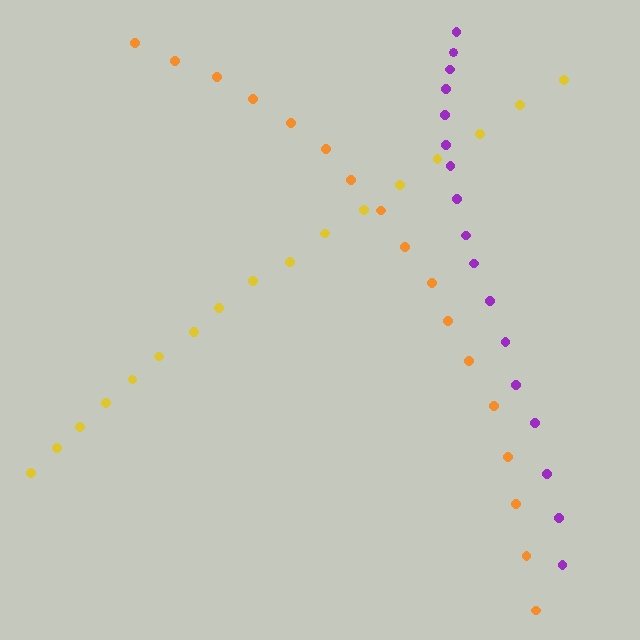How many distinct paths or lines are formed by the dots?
There are 3 distinct paths.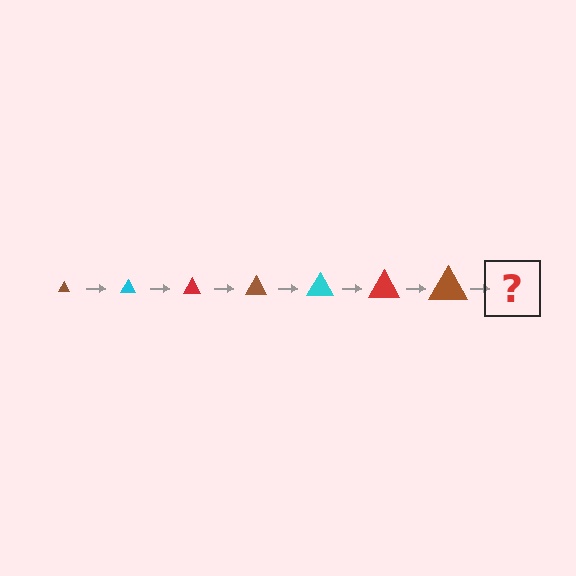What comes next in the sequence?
The next element should be a cyan triangle, larger than the previous one.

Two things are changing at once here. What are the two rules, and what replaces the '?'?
The two rules are that the triangle grows larger each step and the color cycles through brown, cyan, and red. The '?' should be a cyan triangle, larger than the previous one.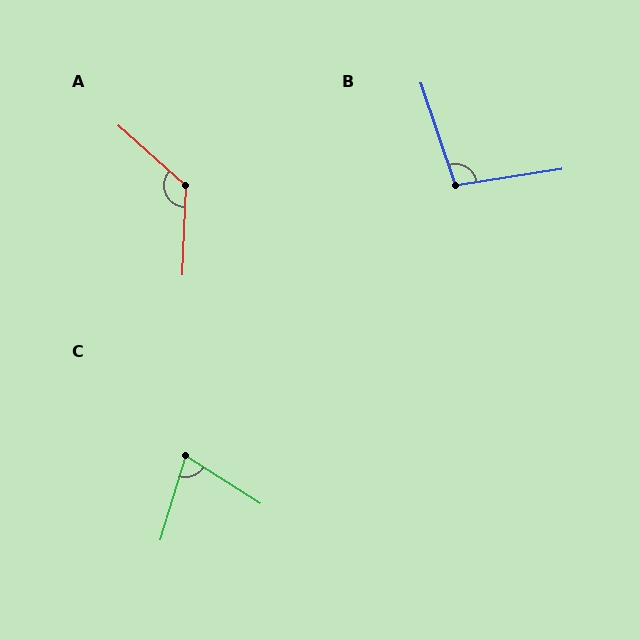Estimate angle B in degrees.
Approximately 100 degrees.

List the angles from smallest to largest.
C (74°), B (100°), A (130°).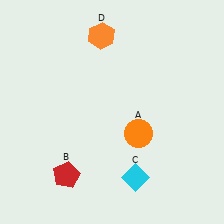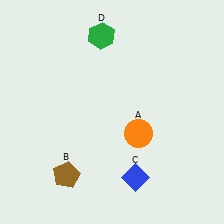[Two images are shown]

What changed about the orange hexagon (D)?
In Image 1, D is orange. In Image 2, it changed to green.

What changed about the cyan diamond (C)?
In Image 1, C is cyan. In Image 2, it changed to blue.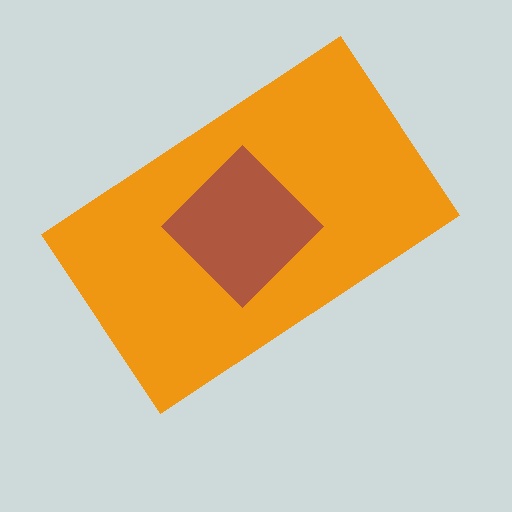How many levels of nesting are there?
2.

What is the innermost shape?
The brown diamond.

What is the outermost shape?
The orange rectangle.